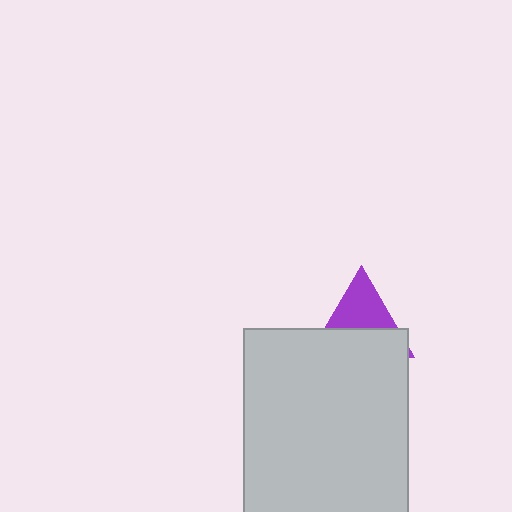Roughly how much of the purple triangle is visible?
About half of it is visible (roughly 46%).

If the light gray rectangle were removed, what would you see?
You would see the complete purple triangle.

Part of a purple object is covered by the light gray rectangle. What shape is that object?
It is a triangle.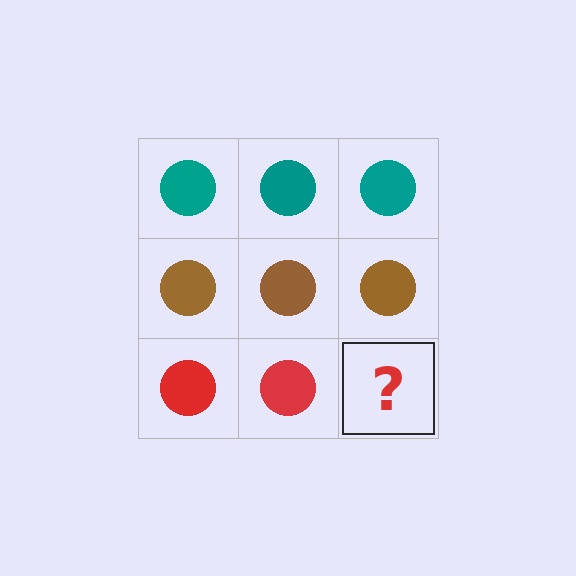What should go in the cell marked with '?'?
The missing cell should contain a red circle.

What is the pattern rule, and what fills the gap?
The rule is that each row has a consistent color. The gap should be filled with a red circle.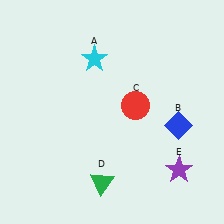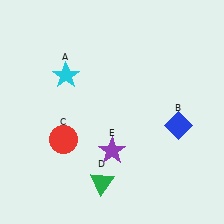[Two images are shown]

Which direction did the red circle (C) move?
The red circle (C) moved left.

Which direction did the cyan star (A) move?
The cyan star (A) moved left.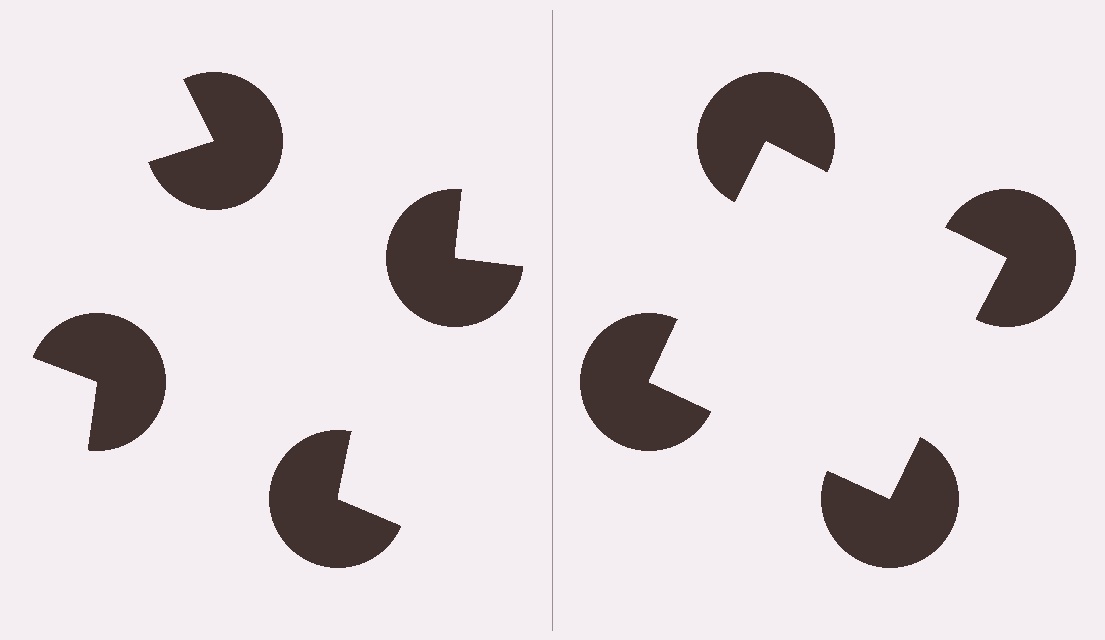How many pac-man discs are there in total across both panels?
8 — 4 on each side.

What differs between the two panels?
The pac-man discs are positioned identically on both sides; only the wedge orientations differ. On the right they align to a square; on the left they are misaligned.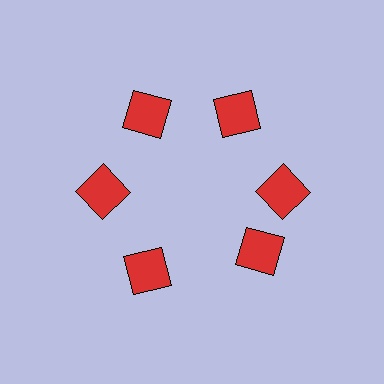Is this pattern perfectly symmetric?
No. The 6 red squares are arranged in a ring, but one element near the 5 o'clock position is rotated out of alignment along the ring, breaking the 6-fold rotational symmetry.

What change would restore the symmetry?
The symmetry would be restored by rotating it back into even spacing with its neighbors so that all 6 squares sit at equal angles and equal distance from the center.